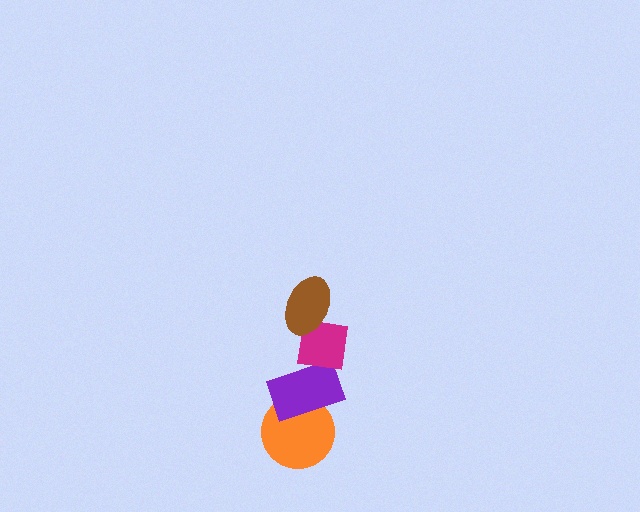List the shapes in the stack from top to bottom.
From top to bottom: the brown ellipse, the magenta square, the purple rectangle, the orange circle.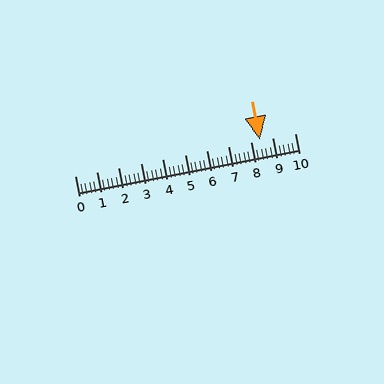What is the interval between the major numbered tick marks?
The major tick marks are spaced 1 units apart.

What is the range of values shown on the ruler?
The ruler shows values from 0 to 10.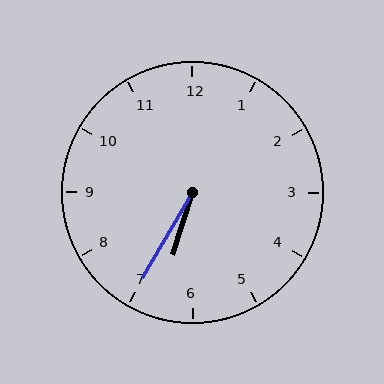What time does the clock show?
6:35.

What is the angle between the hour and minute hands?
Approximately 12 degrees.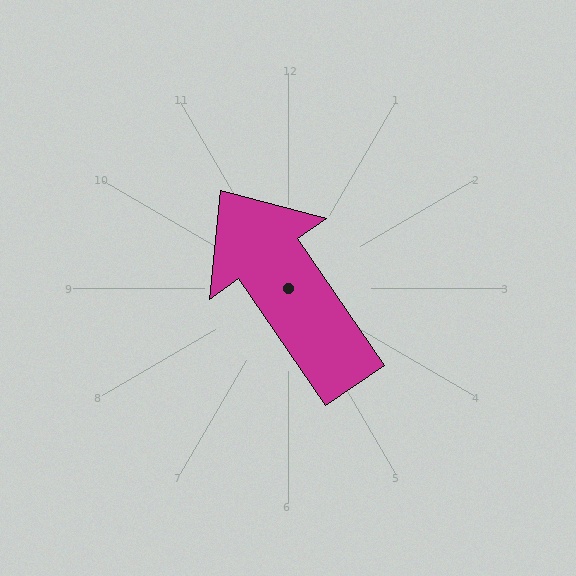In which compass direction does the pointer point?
Northwest.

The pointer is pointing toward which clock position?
Roughly 11 o'clock.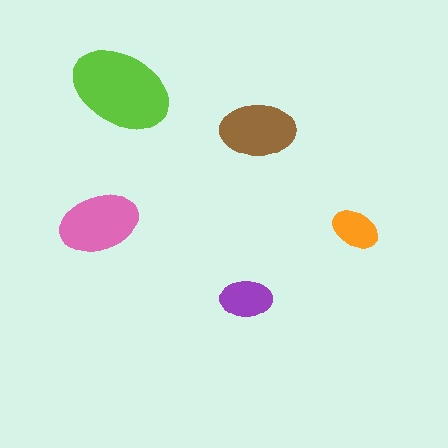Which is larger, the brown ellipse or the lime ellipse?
The lime one.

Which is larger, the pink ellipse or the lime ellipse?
The lime one.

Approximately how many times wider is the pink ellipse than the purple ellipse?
About 1.5 times wider.